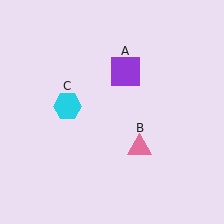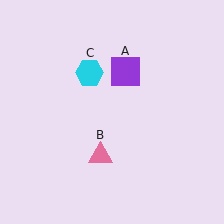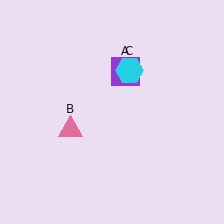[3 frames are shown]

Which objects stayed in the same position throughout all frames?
Purple square (object A) remained stationary.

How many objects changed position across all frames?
2 objects changed position: pink triangle (object B), cyan hexagon (object C).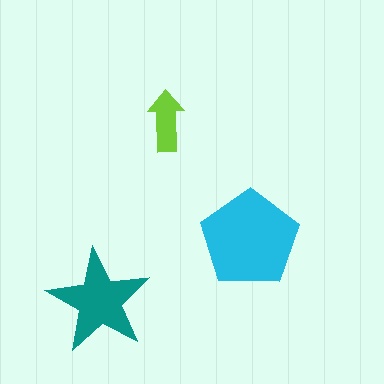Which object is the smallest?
The lime arrow.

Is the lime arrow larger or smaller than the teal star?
Smaller.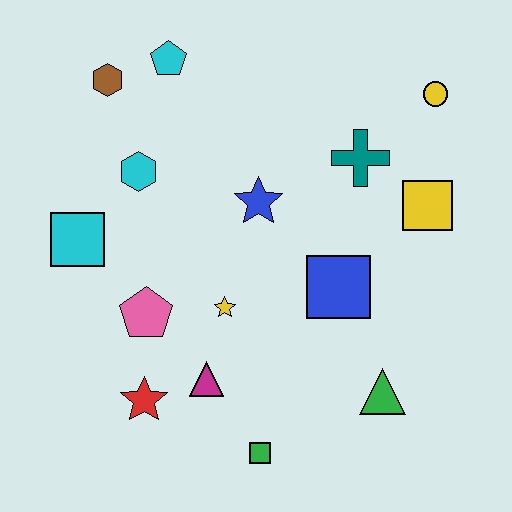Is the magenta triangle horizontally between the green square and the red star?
Yes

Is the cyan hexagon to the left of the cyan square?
No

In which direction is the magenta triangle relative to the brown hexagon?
The magenta triangle is below the brown hexagon.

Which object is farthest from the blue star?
The green square is farthest from the blue star.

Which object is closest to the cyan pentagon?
The brown hexagon is closest to the cyan pentagon.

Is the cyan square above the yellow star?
Yes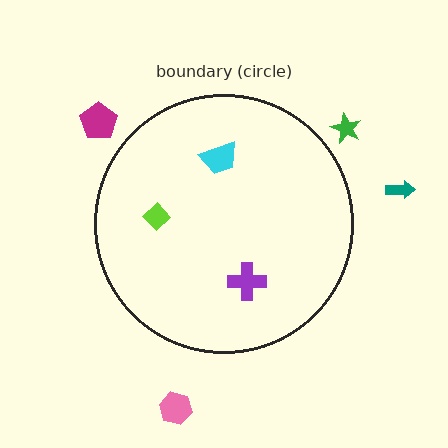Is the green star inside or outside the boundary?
Outside.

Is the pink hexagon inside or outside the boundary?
Outside.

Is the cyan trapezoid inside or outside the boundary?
Inside.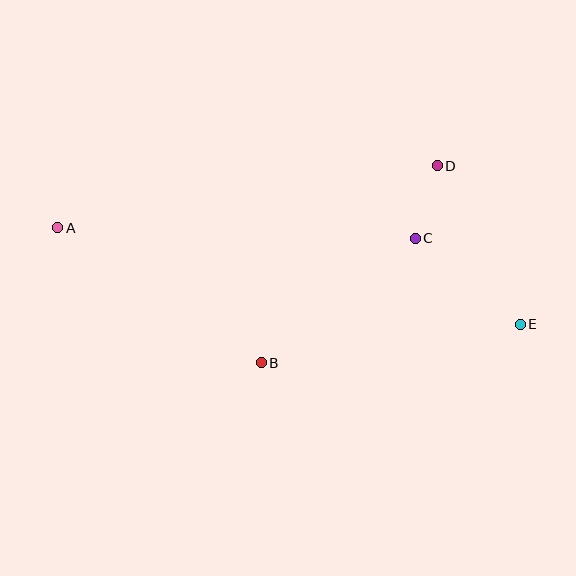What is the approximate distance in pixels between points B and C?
The distance between B and C is approximately 198 pixels.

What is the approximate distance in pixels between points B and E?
The distance between B and E is approximately 262 pixels.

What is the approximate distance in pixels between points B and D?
The distance between B and D is approximately 264 pixels.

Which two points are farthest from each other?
Points A and E are farthest from each other.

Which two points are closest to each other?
Points C and D are closest to each other.